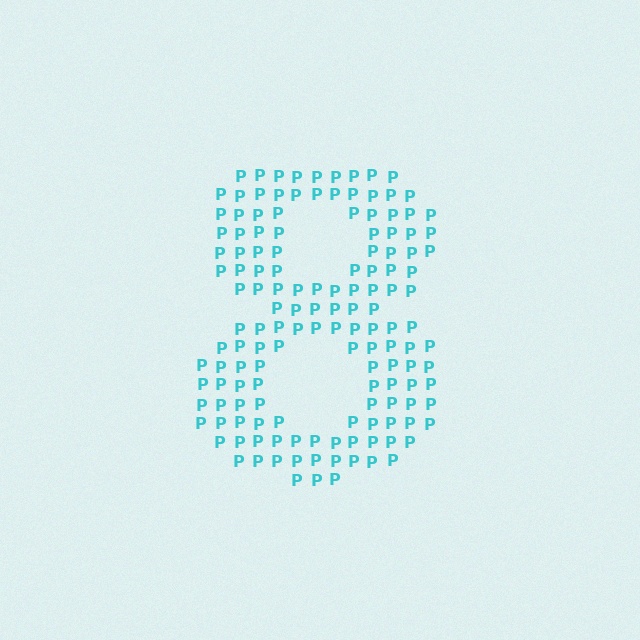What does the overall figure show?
The overall figure shows the digit 8.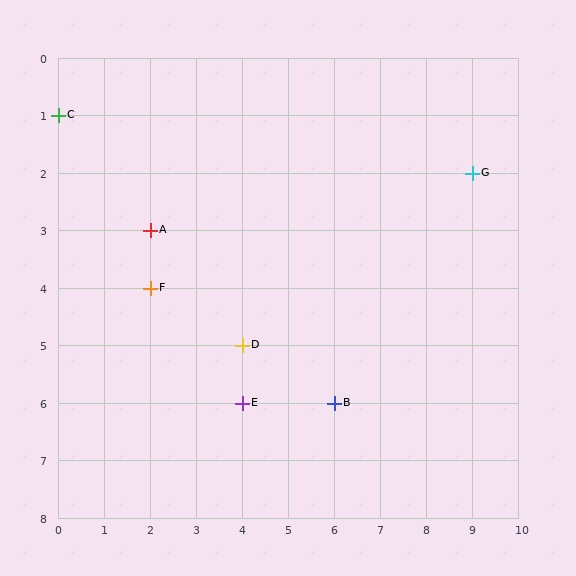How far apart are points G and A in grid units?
Points G and A are 7 columns and 1 row apart (about 7.1 grid units diagonally).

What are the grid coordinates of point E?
Point E is at grid coordinates (4, 6).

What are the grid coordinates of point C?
Point C is at grid coordinates (0, 1).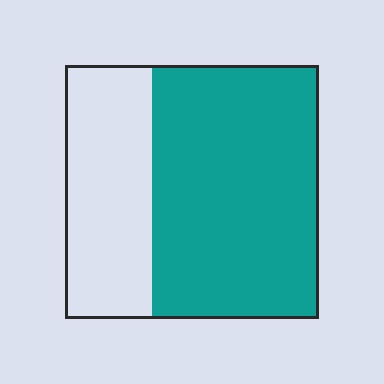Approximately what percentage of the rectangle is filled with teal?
Approximately 65%.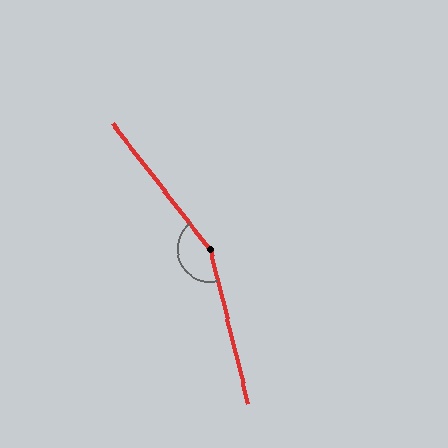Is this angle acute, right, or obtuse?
It is obtuse.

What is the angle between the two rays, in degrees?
Approximately 156 degrees.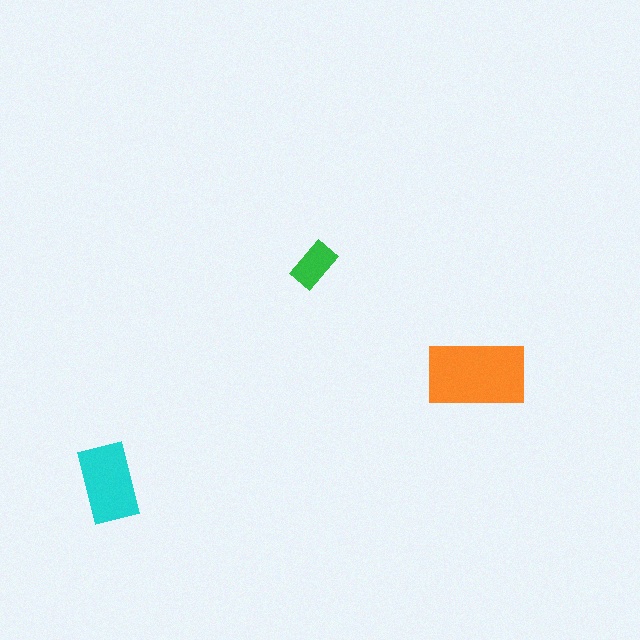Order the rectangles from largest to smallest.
the orange one, the cyan one, the green one.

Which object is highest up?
The green rectangle is topmost.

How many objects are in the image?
There are 3 objects in the image.